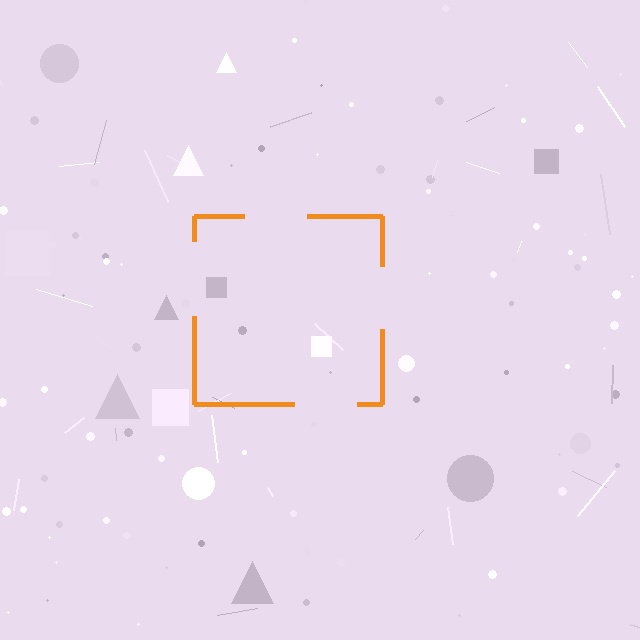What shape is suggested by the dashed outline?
The dashed outline suggests a square.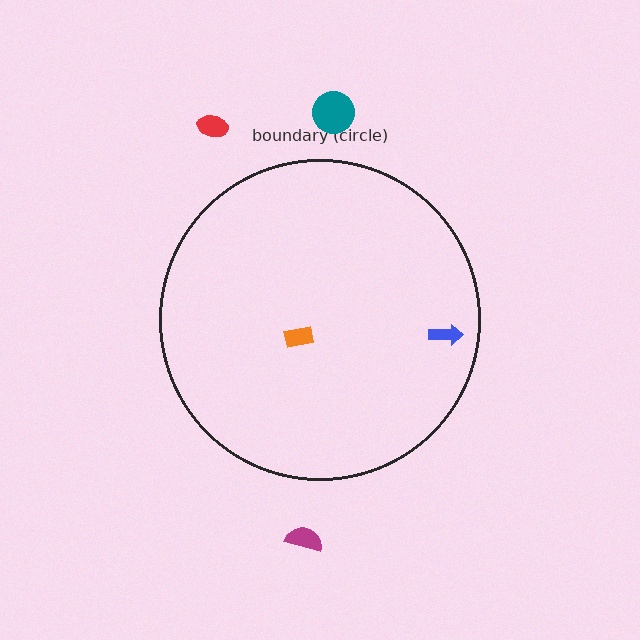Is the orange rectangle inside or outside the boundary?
Inside.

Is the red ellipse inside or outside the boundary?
Outside.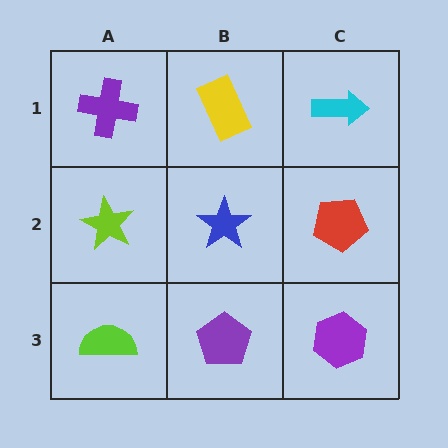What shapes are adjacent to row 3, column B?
A blue star (row 2, column B), a lime semicircle (row 3, column A), a purple hexagon (row 3, column C).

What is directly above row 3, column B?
A blue star.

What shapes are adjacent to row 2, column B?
A yellow rectangle (row 1, column B), a purple pentagon (row 3, column B), a lime star (row 2, column A), a red pentagon (row 2, column C).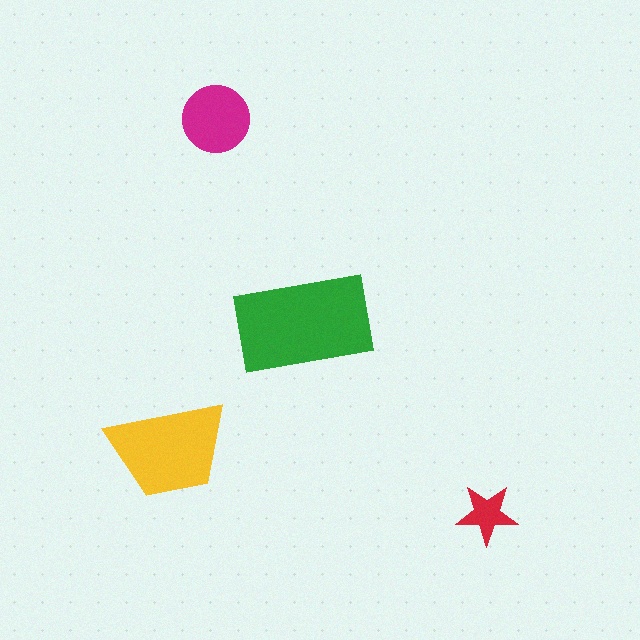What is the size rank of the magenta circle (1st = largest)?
3rd.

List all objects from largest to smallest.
The green rectangle, the yellow trapezoid, the magenta circle, the red star.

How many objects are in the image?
There are 4 objects in the image.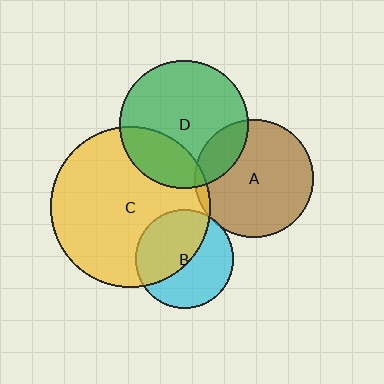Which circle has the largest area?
Circle C (yellow).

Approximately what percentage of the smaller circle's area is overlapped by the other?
Approximately 25%.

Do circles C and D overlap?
Yes.